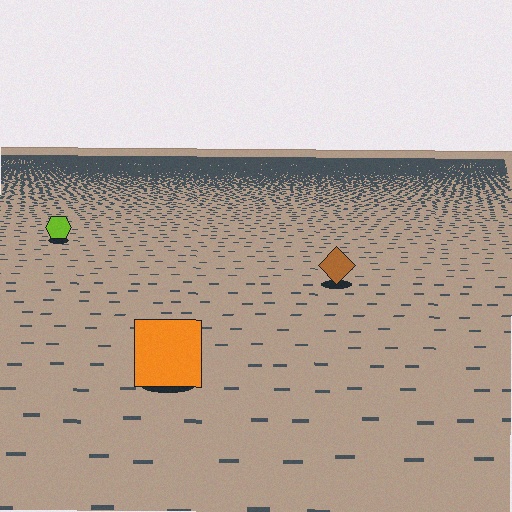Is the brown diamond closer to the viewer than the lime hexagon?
Yes. The brown diamond is closer — you can tell from the texture gradient: the ground texture is coarser near it.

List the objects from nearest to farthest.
From nearest to farthest: the orange square, the brown diamond, the lime hexagon.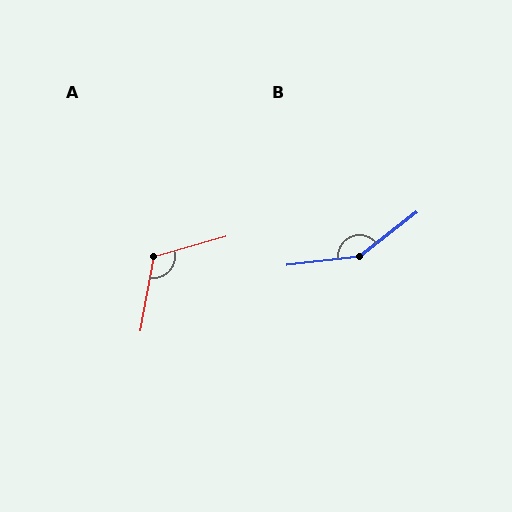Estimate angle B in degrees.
Approximately 149 degrees.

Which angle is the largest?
B, at approximately 149 degrees.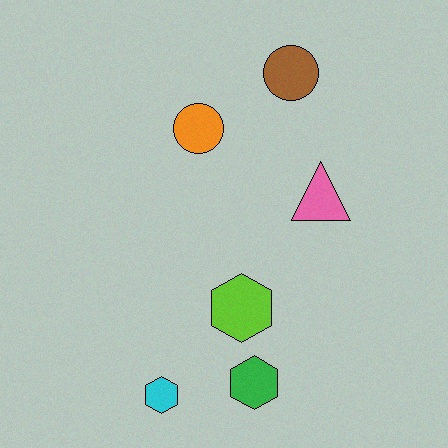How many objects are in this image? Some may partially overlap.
There are 6 objects.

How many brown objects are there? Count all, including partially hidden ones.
There is 1 brown object.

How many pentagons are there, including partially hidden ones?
There are no pentagons.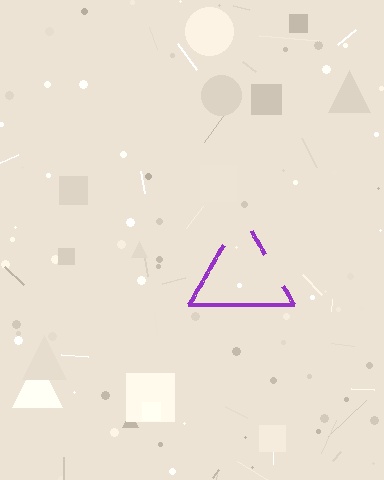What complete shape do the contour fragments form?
The contour fragments form a triangle.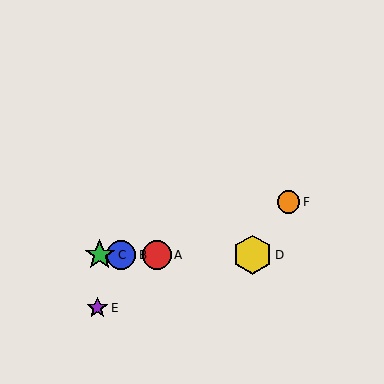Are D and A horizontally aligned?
Yes, both are at y≈255.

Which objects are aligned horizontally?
Objects A, B, C, D are aligned horizontally.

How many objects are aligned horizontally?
4 objects (A, B, C, D) are aligned horizontally.